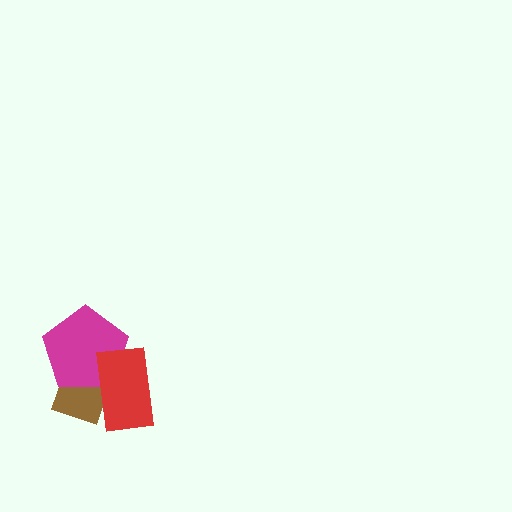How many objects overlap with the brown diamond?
2 objects overlap with the brown diamond.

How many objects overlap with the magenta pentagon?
2 objects overlap with the magenta pentagon.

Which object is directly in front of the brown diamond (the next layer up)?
The magenta pentagon is directly in front of the brown diamond.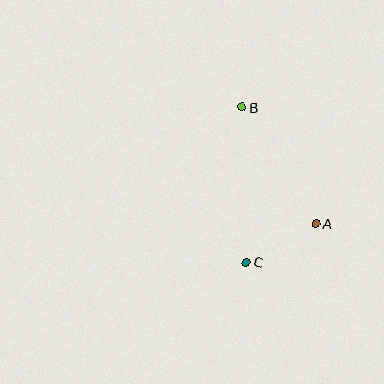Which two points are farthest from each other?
Points B and C are farthest from each other.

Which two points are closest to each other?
Points A and C are closest to each other.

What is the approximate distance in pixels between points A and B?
The distance between A and B is approximately 138 pixels.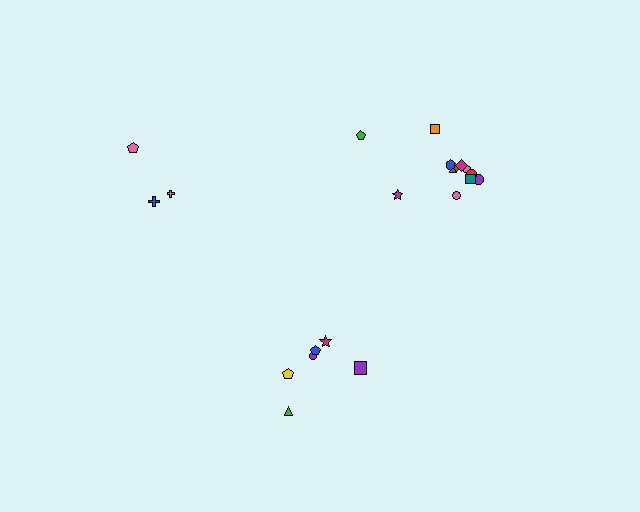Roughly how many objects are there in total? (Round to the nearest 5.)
Roughly 20 objects in total.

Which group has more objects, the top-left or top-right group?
The top-right group.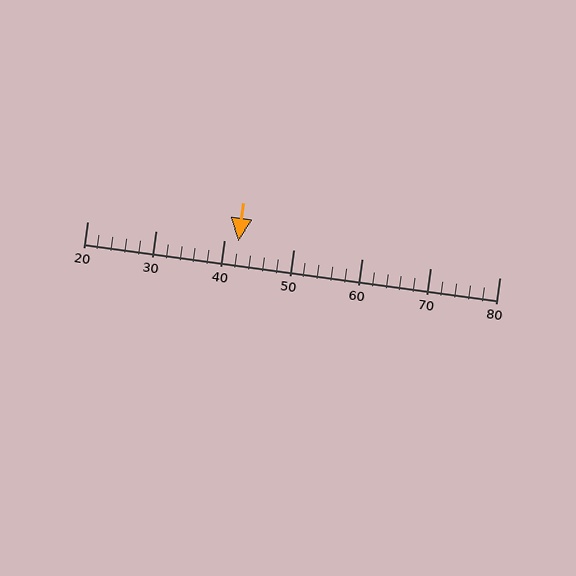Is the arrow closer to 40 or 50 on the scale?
The arrow is closer to 40.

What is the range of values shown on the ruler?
The ruler shows values from 20 to 80.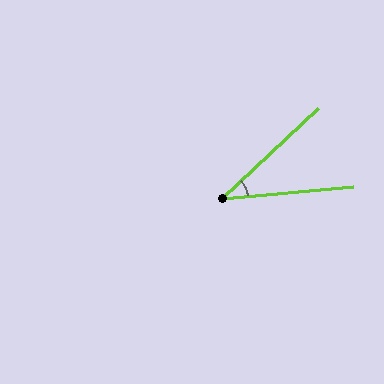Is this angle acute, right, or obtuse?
It is acute.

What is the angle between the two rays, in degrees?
Approximately 38 degrees.